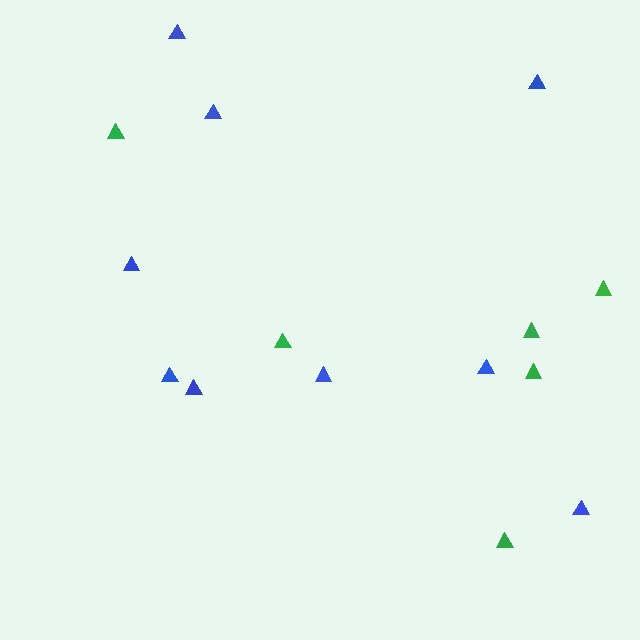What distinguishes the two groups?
There are 2 groups: one group of green triangles (6) and one group of blue triangles (9).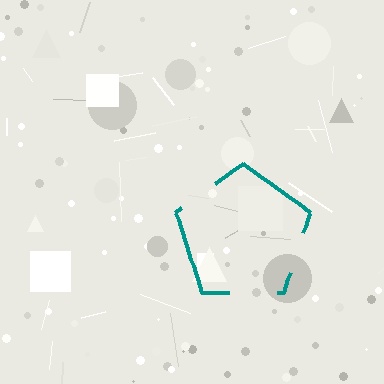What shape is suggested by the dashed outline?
The dashed outline suggests a pentagon.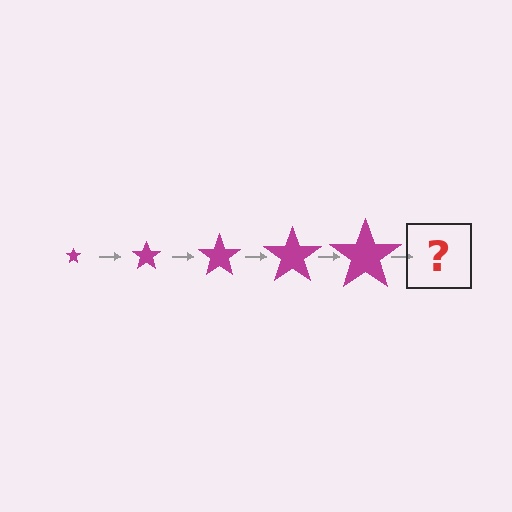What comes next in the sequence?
The next element should be a magenta star, larger than the previous one.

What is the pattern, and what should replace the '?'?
The pattern is that the star gets progressively larger each step. The '?' should be a magenta star, larger than the previous one.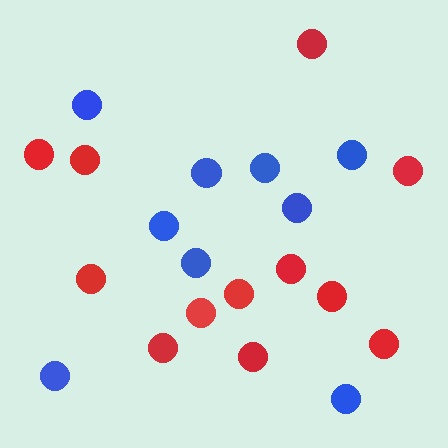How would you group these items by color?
There are 2 groups: one group of blue circles (9) and one group of red circles (12).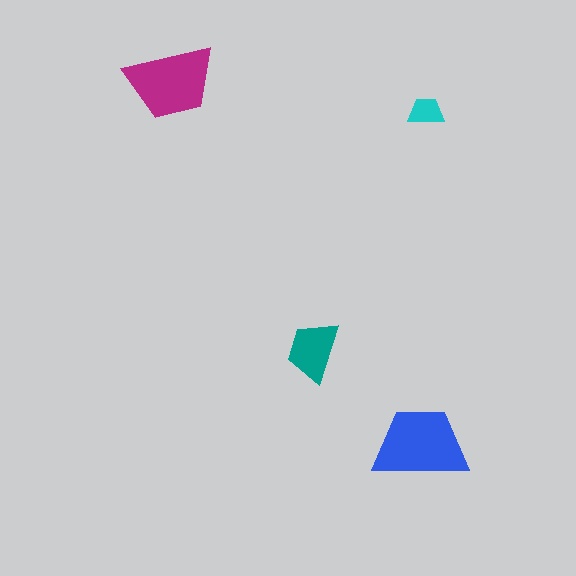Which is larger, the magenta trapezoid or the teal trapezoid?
The magenta one.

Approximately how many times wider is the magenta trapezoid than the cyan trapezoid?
About 2.5 times wider.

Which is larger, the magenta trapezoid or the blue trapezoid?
The blue one.